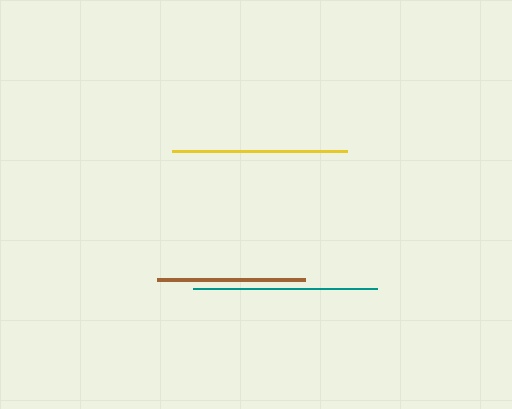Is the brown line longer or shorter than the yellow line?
The yellow line is longer than the brown line.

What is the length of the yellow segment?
The yellow segment is approximately 175 pixels long.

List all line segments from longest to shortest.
From longest to shortest: teal, yellow, brown.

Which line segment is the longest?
The teal line is the longest at approximately 184 pixels.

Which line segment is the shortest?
The brown line is the shortest at approximately 148 pixels.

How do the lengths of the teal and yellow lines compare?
The teal and yellow lines are approximately the same length.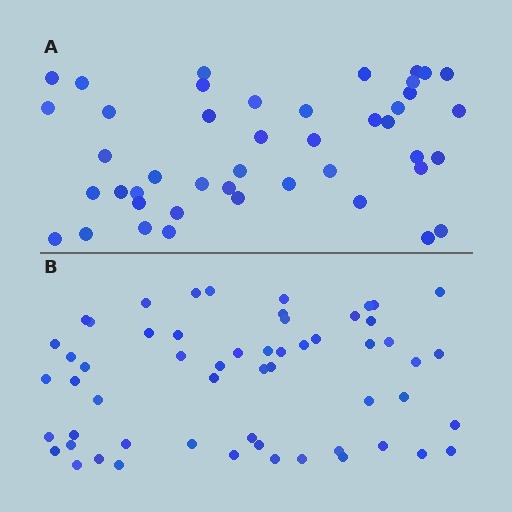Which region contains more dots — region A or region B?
Region B (the bottom region) has more dots.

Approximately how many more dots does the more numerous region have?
Region B has approximately 15 more dots than region A.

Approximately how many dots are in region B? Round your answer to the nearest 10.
About 60 dots. (The exact count is 57, which rounds to 60.)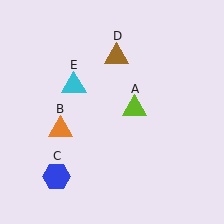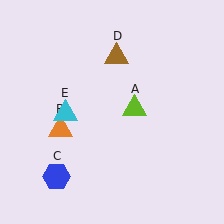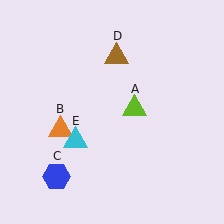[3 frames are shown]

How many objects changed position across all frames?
1 object changed position: cyan triangle (object E).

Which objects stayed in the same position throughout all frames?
Lime triangle (object A) and orange triangle (object B) and blue hexagon (object C) and brown triangle (object D) remained stationary.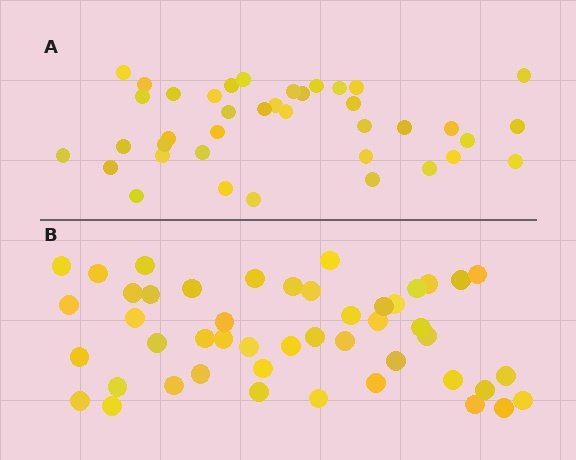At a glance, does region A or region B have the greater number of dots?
Region B (the bottom region) has more dots.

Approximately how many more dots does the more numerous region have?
Region B has roughly 8 or so more dots than region A.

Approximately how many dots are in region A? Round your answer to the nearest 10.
About 40 dots. (The exact count is 39, which rounds to 40.)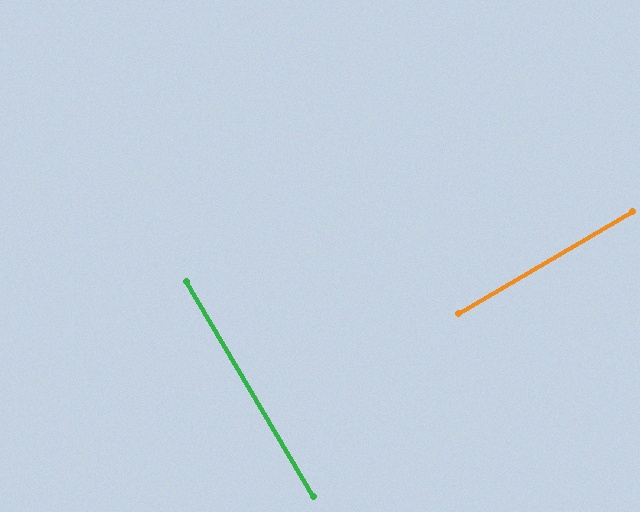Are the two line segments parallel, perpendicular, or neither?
Perpendicular — they meet at approximately 90°.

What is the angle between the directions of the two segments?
Approximately 90 degrees.